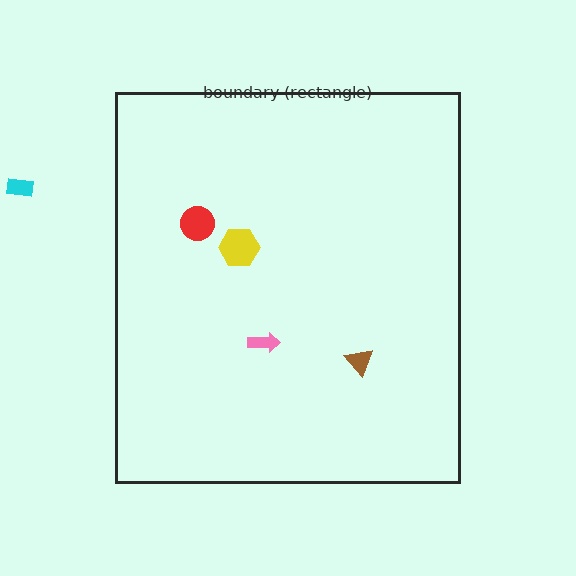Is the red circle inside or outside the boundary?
Inside.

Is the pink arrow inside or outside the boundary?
Inside.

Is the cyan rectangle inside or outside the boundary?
Outside.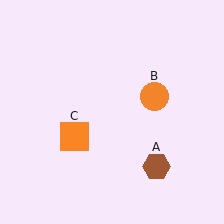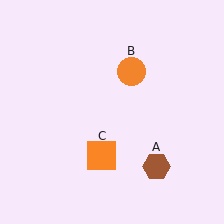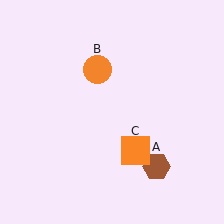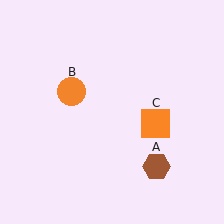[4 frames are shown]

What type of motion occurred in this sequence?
The orange circle (object B), orange square (object C) rotated counterclockwise around the center of the scene.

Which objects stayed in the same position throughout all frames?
Brown hexagon (object A) remained stationary.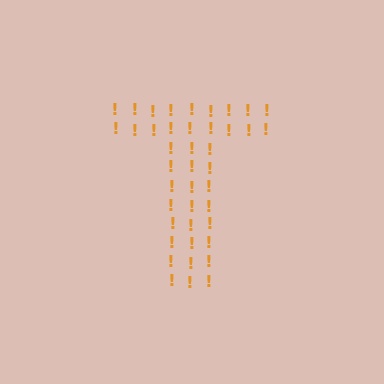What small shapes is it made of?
It is made of small exclamation marks.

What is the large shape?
The large shape is the letter T.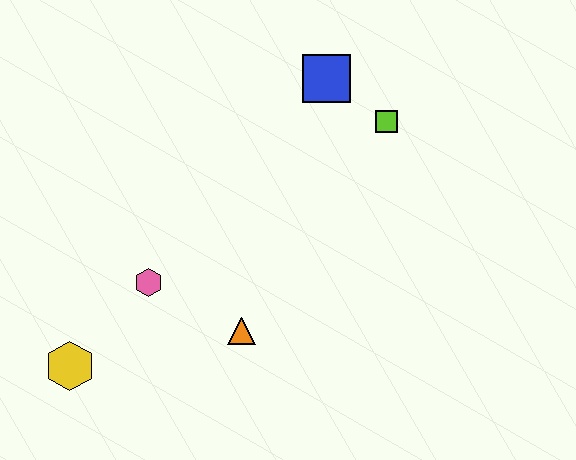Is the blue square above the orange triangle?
Yes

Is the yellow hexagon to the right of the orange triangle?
No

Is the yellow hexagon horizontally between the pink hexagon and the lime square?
No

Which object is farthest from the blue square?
The yellow hexagon is farthest from the blue square.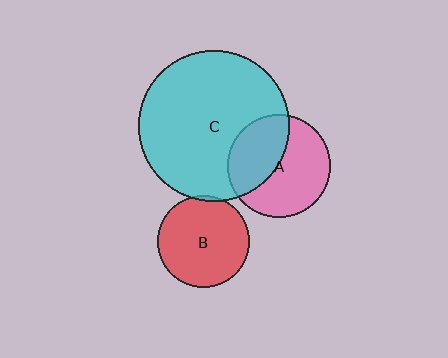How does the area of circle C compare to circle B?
Approximately 2.7 times.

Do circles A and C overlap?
Yes.